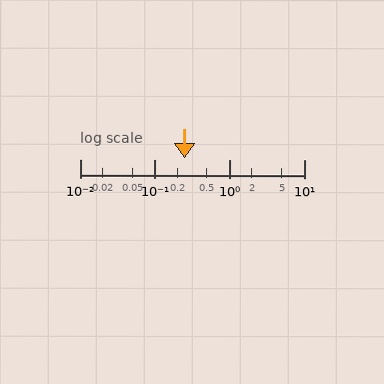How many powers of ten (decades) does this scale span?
The scale spans 3 decades, from 0.01 to 10.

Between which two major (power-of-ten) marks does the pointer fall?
The pointer is between 0.1 and 1.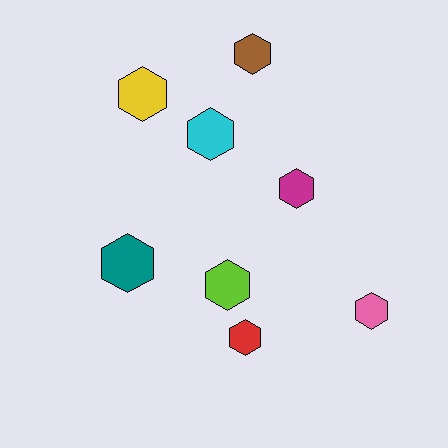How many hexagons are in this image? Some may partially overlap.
There are 8 hexagons.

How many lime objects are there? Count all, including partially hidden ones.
There is 1 lime object.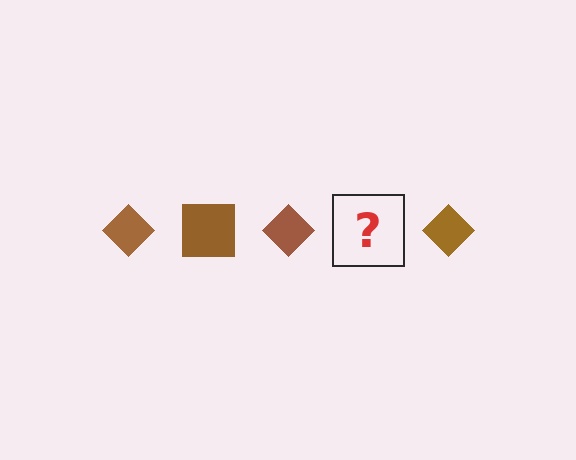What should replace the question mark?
The question mark should be replaced with a brown square.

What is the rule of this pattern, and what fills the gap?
The rule is that the pattern cycles through diamond, square shapes in brown. The gap should be filled with a brown square.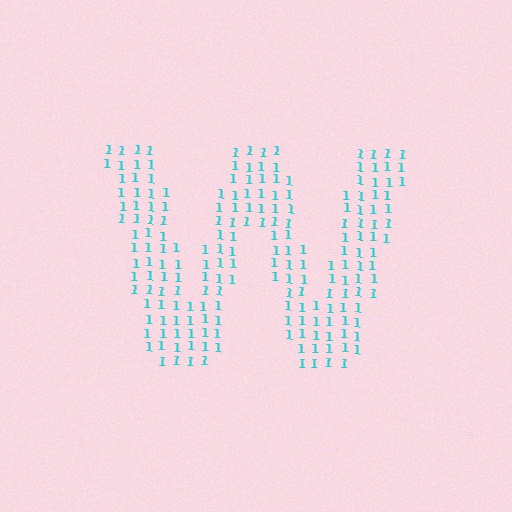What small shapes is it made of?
It is made of small digit 1's.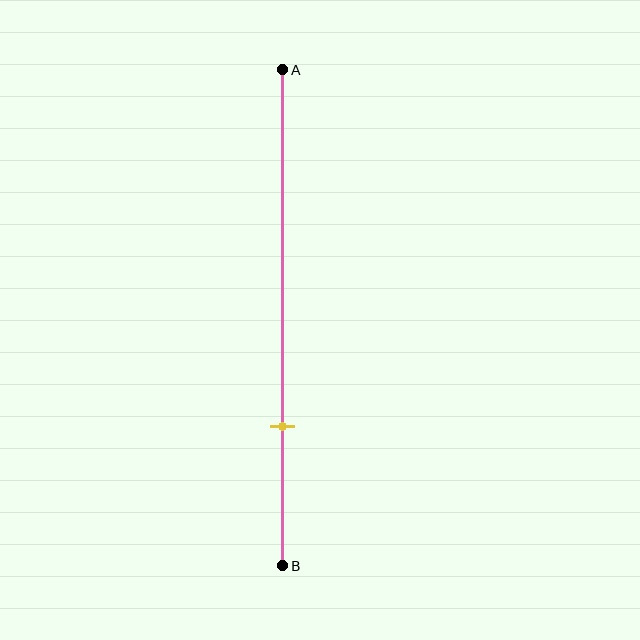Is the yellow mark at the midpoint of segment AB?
No, the mark is at about 70% from A, not at the 50% midpoint.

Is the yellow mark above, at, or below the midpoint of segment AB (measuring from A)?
The yellow mark is below the midpoint of segment AB.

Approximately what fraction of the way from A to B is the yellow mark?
The yellow mark is approximately 70% of the way from A to B.